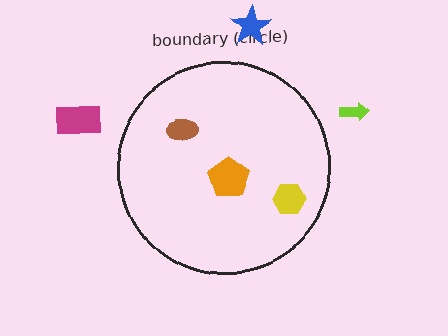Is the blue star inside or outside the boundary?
Outside.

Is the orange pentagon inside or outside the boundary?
Inside.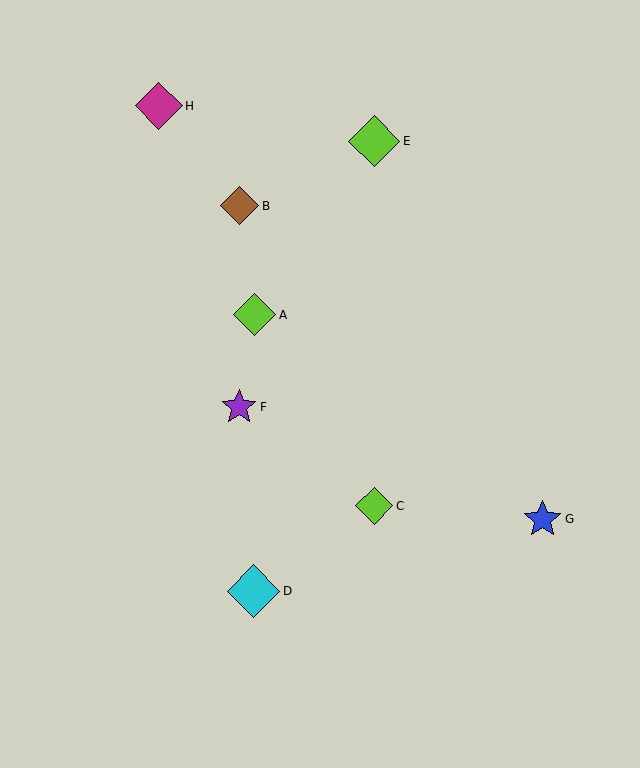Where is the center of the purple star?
The center of the purple star is at (239, 407).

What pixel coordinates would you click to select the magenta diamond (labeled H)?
Click at (159, 106) to select the magenta diamond H.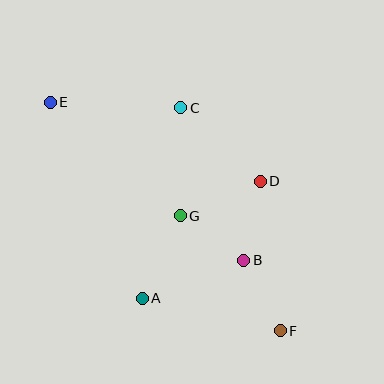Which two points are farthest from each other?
Points E and F are farthest from each other.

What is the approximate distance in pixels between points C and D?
The distance between C and D is approximately 108 pixels.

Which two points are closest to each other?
Points B and G are closest to each other.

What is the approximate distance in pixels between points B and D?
The distance between B and D is approximately 80 pixels.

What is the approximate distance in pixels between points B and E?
The distance between B and E is approximately 250 pixels.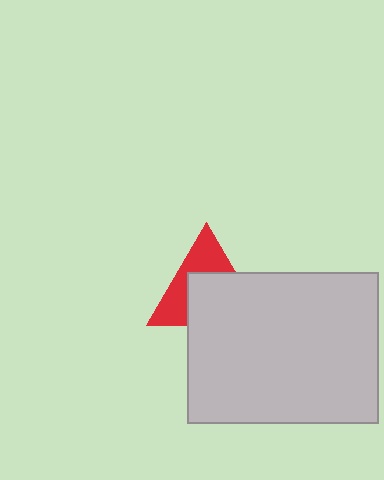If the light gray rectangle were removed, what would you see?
You would see the complete red triangle.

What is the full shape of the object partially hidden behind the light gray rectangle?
The partially hidden object is a red triangle.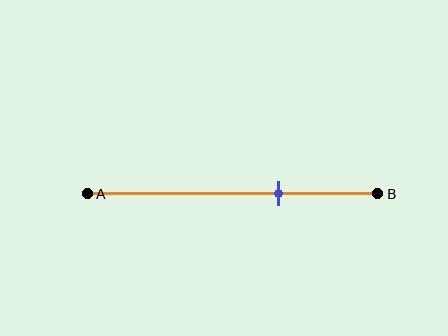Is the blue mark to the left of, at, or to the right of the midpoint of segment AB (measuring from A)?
The blue mark is to the right of the midpoint of segment AB.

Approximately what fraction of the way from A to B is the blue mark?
The blue mark is approximately 65% of the way from A to B.